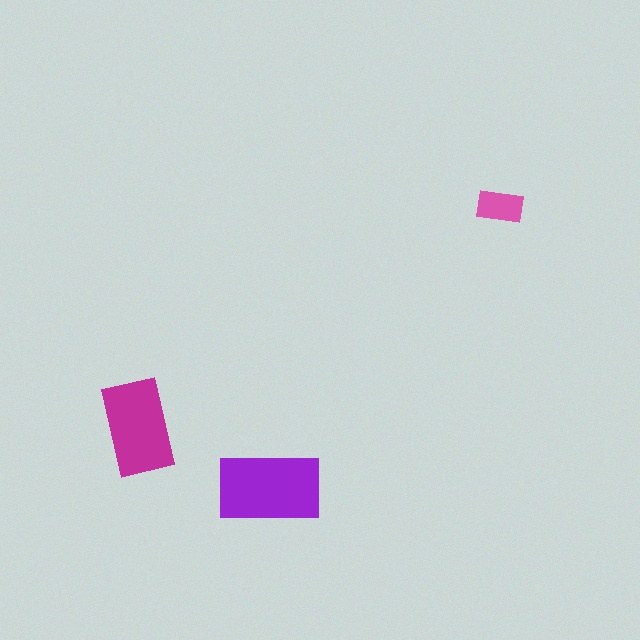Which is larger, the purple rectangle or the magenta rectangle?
The purple one.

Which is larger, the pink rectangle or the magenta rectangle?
The magenta one.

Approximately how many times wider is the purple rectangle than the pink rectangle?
About 2.5 times wider.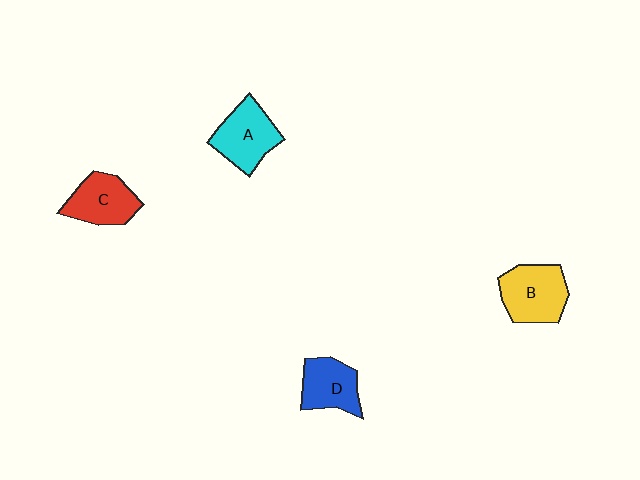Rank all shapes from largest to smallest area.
From largest to smallest: B (yellow), A (cyan), C (red), D (blue).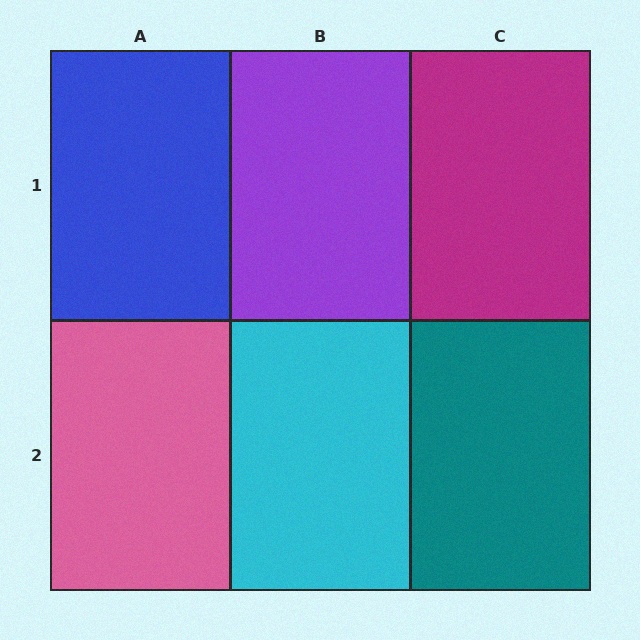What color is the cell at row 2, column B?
Cyan.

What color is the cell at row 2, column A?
Pink.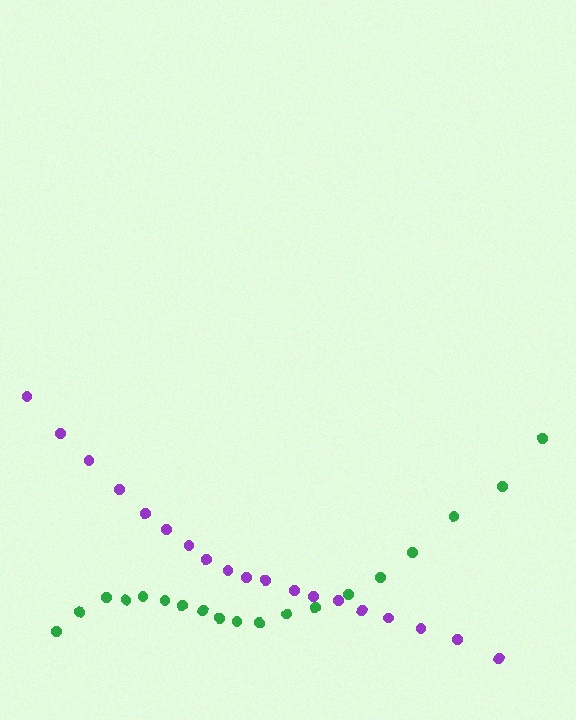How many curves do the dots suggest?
There are 2 distinct paths.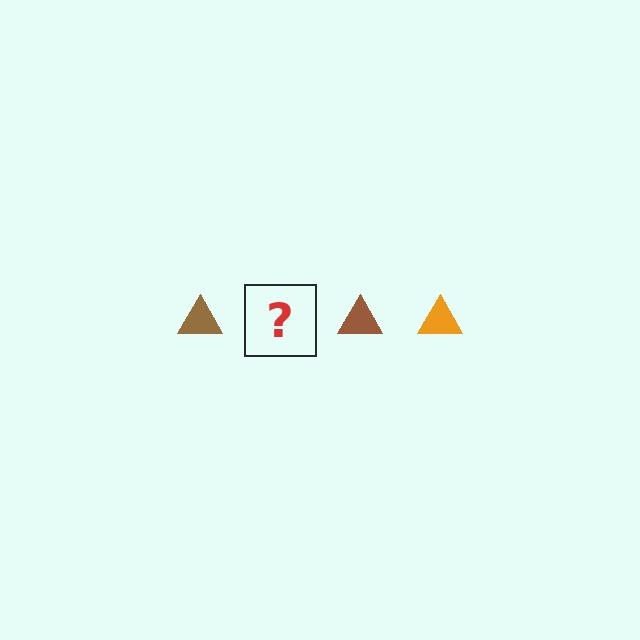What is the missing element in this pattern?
The missing element is an orange triangle.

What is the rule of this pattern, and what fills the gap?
The rule is that the pattern cycles through brown, orange triangles. The gap should be filled with an orange triangle.